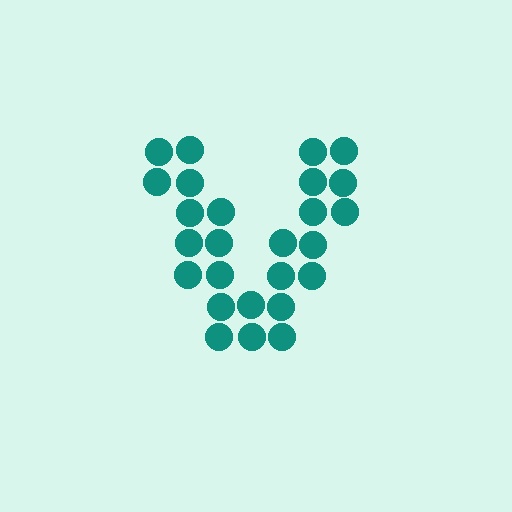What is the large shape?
The large shape is the letter V.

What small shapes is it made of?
It is made of small circles.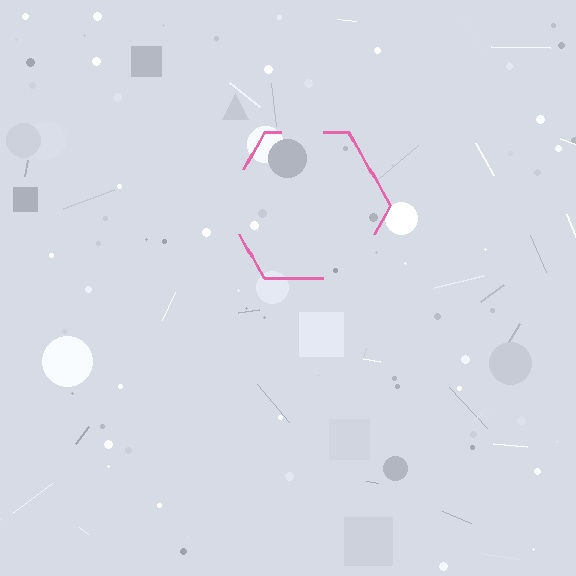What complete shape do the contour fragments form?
The contour fragments form a hexagon.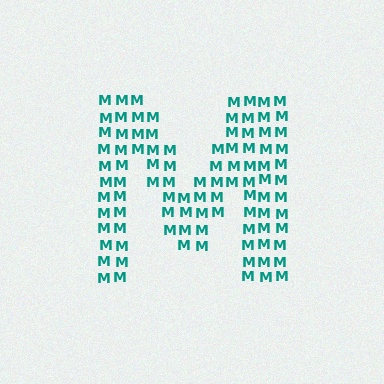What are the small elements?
The small elements are letter M's.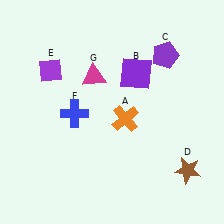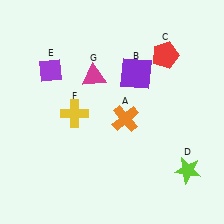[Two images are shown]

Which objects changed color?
C changed from purple to red. D changed from brown to lime. F changed from blue to yellow.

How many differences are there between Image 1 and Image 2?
There are 3 differences between the two images.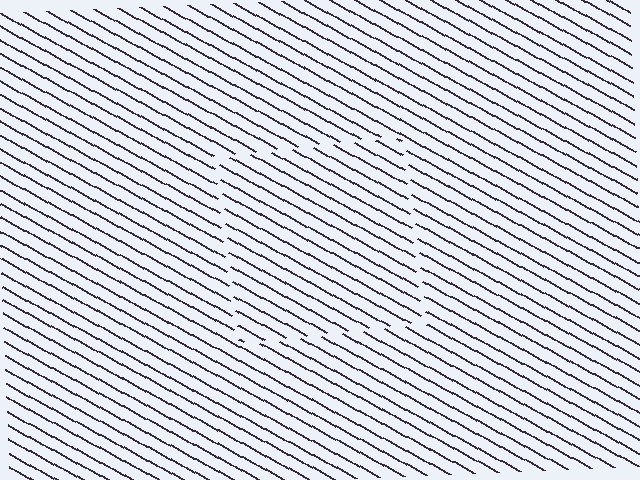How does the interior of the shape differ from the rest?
The interior of the shape contains the same grating, shifted by half a period — the contour is defined by the phase discontinuity where line-ends from the inner and outer gratings abut.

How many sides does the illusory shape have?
4 sides — the line-ends trace a square.